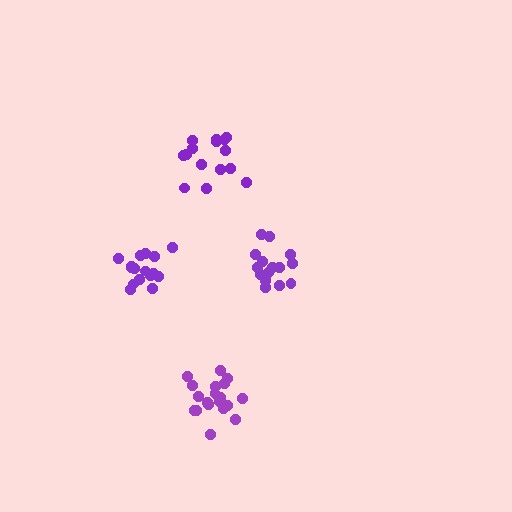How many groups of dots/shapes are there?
There are 4 groups.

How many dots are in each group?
Group 1: 15 dots, Group 2: 15 dots, Group 3: 19 dots, Group 4: 16 dots (65 total).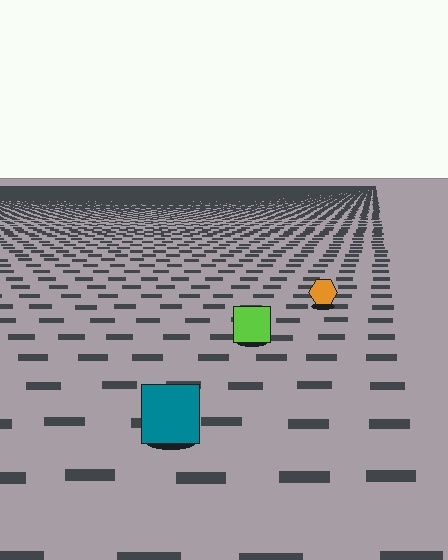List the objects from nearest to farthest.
From nearest to farthest: the teal square, the lime square, the orange hexagon.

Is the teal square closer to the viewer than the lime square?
Yes. The teal square is closer — you can tell from the texture gradient: the ground texture is coarser near it.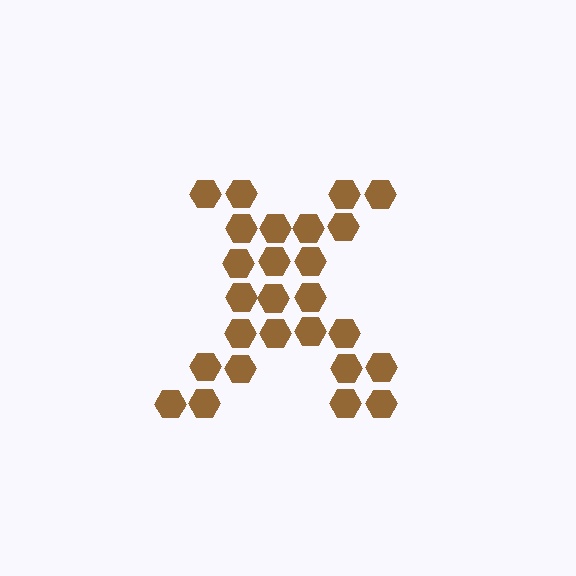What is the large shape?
The large shape is the letter X.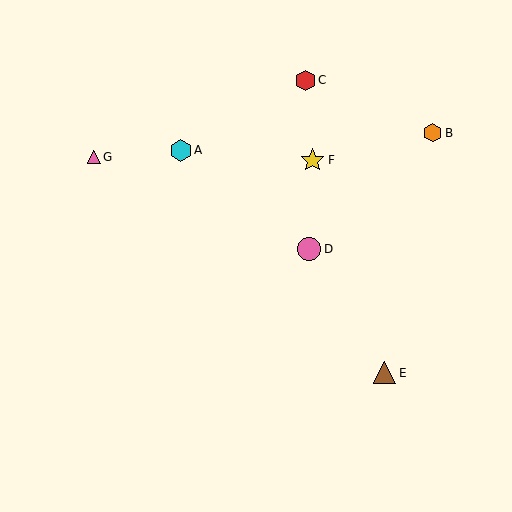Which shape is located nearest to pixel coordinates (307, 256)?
The pink circle (labeled D) at (309, 249) is nearest to that location.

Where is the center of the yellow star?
The center of the yellow star is at (313, 160).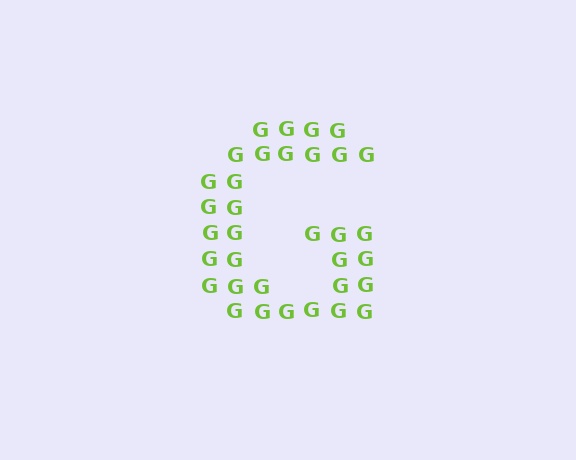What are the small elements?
The small elements are letter G's.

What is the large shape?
The large shape is the letter G.